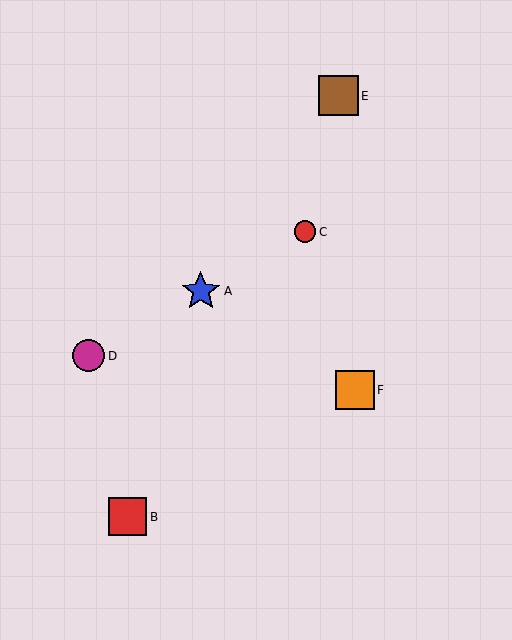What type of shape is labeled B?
Shape B is a red square.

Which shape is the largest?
The brown square (labeled E) is the largest.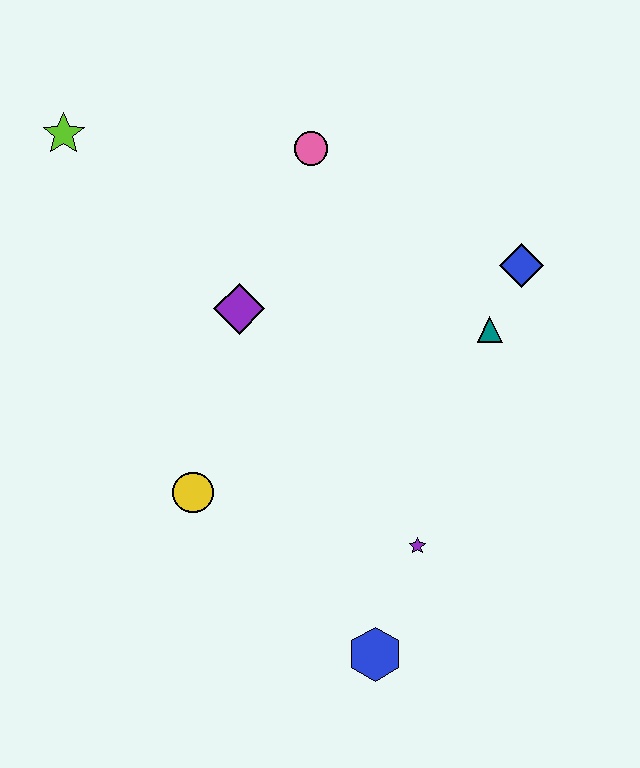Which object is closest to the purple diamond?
The pink circle is closest to the purple diamond.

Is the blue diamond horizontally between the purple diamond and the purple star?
No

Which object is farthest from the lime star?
The blue hexagon is farthest from the lime star.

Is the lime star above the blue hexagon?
Yes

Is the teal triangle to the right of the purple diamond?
Yes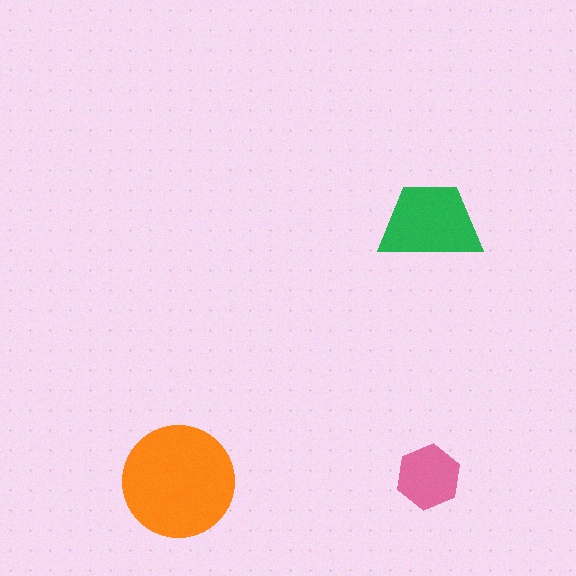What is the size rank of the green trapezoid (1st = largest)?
2nd.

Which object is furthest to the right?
The green trapezoid is rightmost.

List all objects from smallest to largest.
The pink hexagon, the green trapezoid, the orange circle.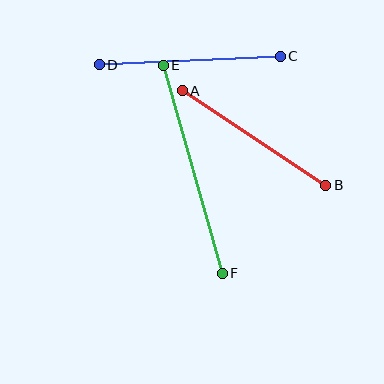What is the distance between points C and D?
The distance is approximately 182 pixels.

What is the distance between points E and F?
The distance is approximately 216 pixels.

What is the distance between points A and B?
The distance is approximately 172 pixels.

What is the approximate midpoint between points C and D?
The midpoint is at approximately (190, 61) pixels.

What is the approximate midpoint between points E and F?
The midpoint is at approximately (193, 169) pixels.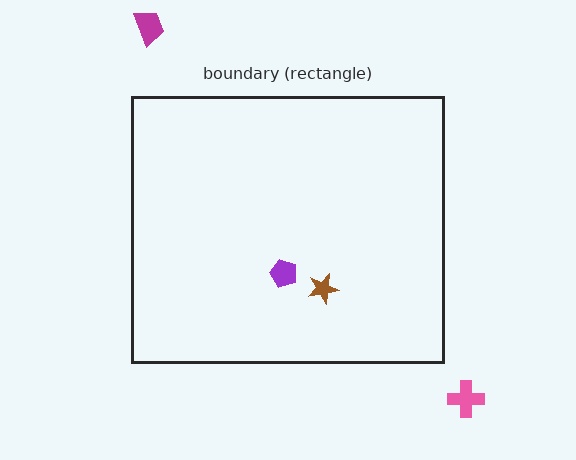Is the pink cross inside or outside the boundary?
Outside.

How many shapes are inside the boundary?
2 inside, 2 outside.